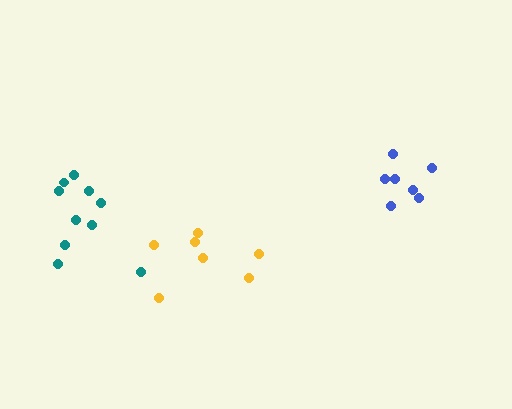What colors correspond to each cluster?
The clusters are colored: blue, yellow, teal.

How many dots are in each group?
Group 1: 7 dots, Group 2: 7 dots, Group 3: 10 dots (24 total).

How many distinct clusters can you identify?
There are 3 distinct clusters.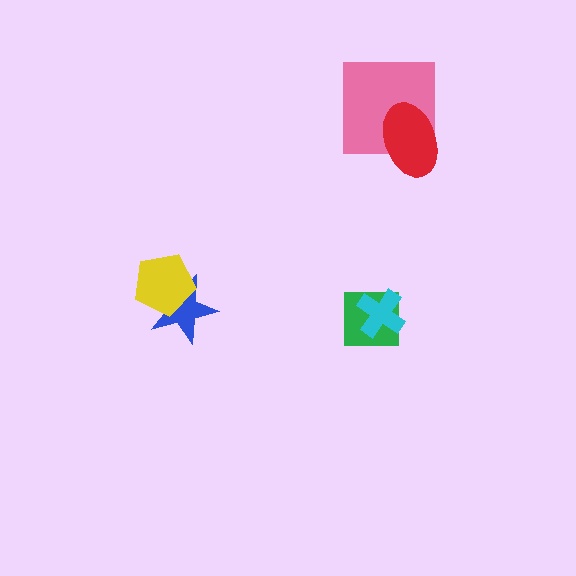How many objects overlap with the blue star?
1 object overlaps with the blue star.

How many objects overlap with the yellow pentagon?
1 object overlaps with the yellow pentagon.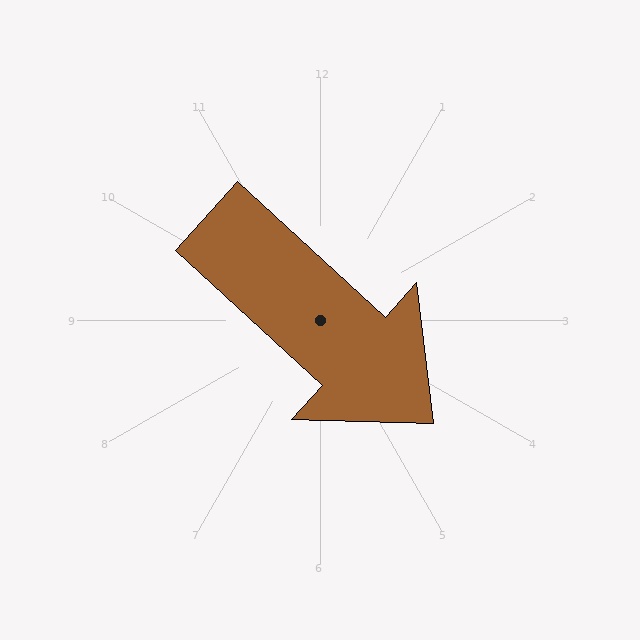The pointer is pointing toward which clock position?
Roughly 4 o'clock.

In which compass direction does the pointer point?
Southeast.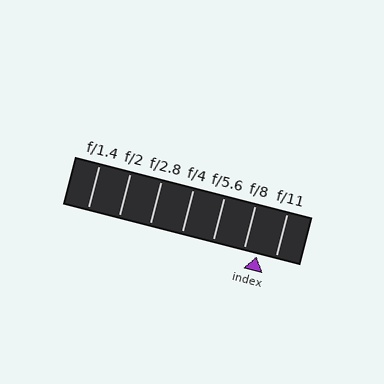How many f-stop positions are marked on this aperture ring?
There are 7 f-stop positions marked.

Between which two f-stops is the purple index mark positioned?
The index mark is between f/8 and f/11.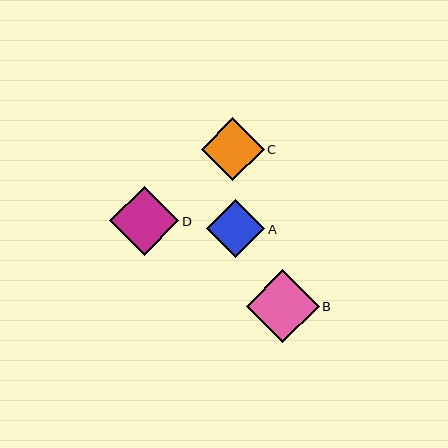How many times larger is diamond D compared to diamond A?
Diamond D is approximately 1.2 times the size of diamond A.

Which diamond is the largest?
Diamond B is the largest with a size of approximately 73 pixels.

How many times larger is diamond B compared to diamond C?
Diamond B is approximately 1.2 times the size of diamond C.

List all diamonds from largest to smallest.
From largest to smallest: B, D, C, A.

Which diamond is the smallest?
Diamond A is the smallest with a size of approximately 58 pixels.